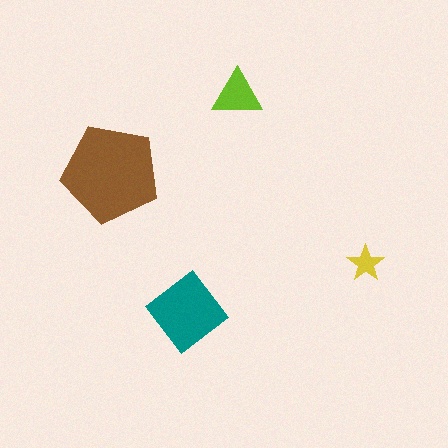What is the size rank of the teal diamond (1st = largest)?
2nd.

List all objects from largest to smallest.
The brown pentagon, the teal diamond, the lime triangle, the yellow star.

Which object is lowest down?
The teal diamond is bottommost.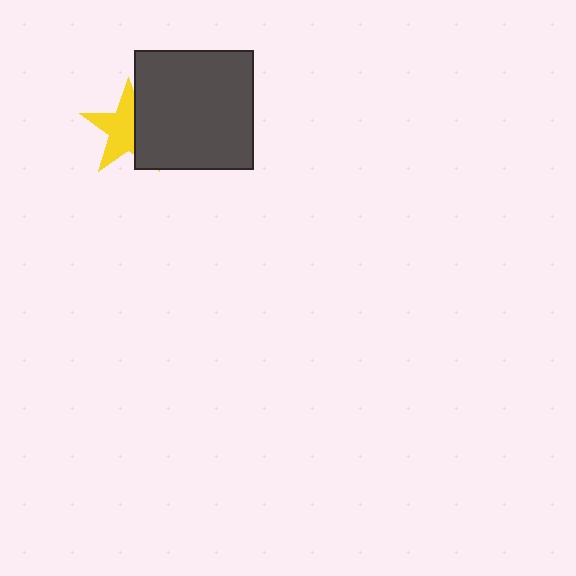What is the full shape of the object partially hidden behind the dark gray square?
The partially hidden object is a yellow star.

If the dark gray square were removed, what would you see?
You would see the complete yellow star.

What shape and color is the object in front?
The object in front is a dark gray square.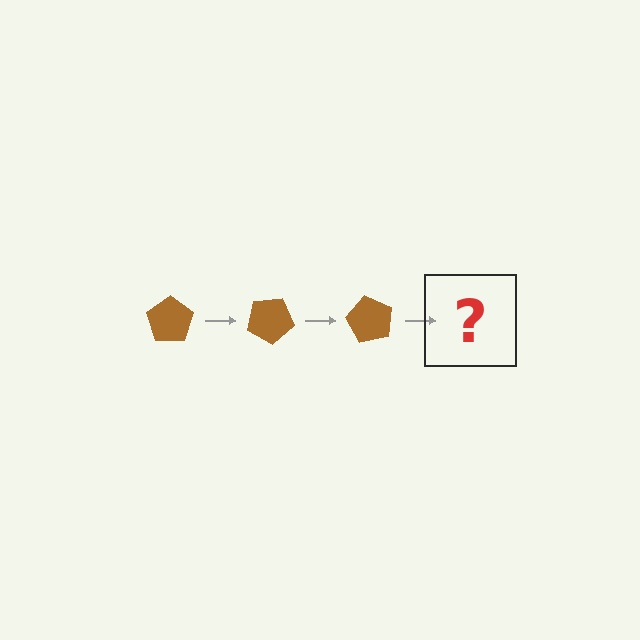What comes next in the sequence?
The next element should be a brown pentagon rotated 90 degrees.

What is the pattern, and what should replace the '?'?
The pattern is that the pentagon rotates 30 degrees each step. The '?' should be a brown pentagon rotated 90 degrees.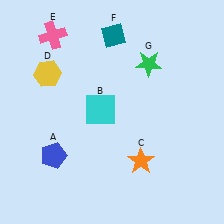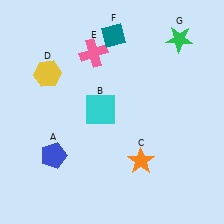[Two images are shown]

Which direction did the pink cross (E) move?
The pink cross (E) moved right.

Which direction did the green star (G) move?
The green star (G) moved right.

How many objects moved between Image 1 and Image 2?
2 objects moved between the two images.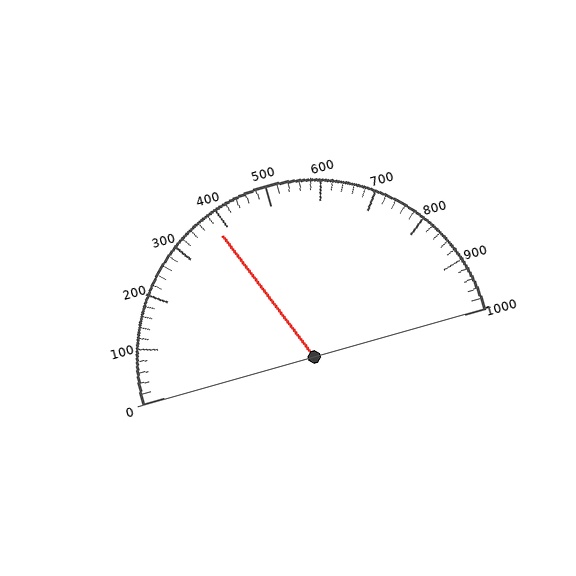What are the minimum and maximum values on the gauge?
The gauge ranges from 0 to 1000.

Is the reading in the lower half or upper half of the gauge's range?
The reading is in the lower half of the range (0 to 1000).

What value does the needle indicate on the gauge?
The needle indicates approximately 380.